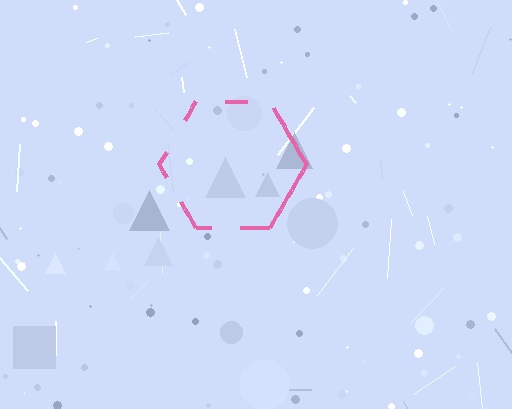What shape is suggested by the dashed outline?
The dashed outline suggests a hexagon.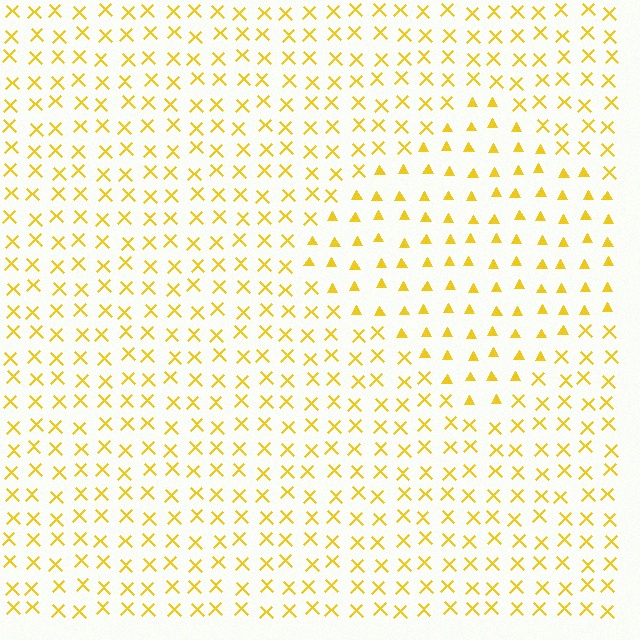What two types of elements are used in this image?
The image uses triangles inside the diamond region and X marks outside it.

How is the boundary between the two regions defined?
The boundary is defined by a change in element shape: triangles inside vs. X marks outside. All elements share the same color and spacing.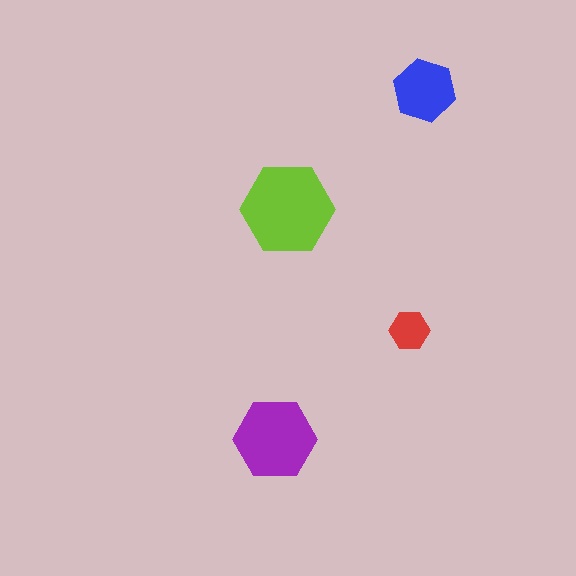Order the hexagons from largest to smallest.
the lime one, the purple one, the blue one, the red one.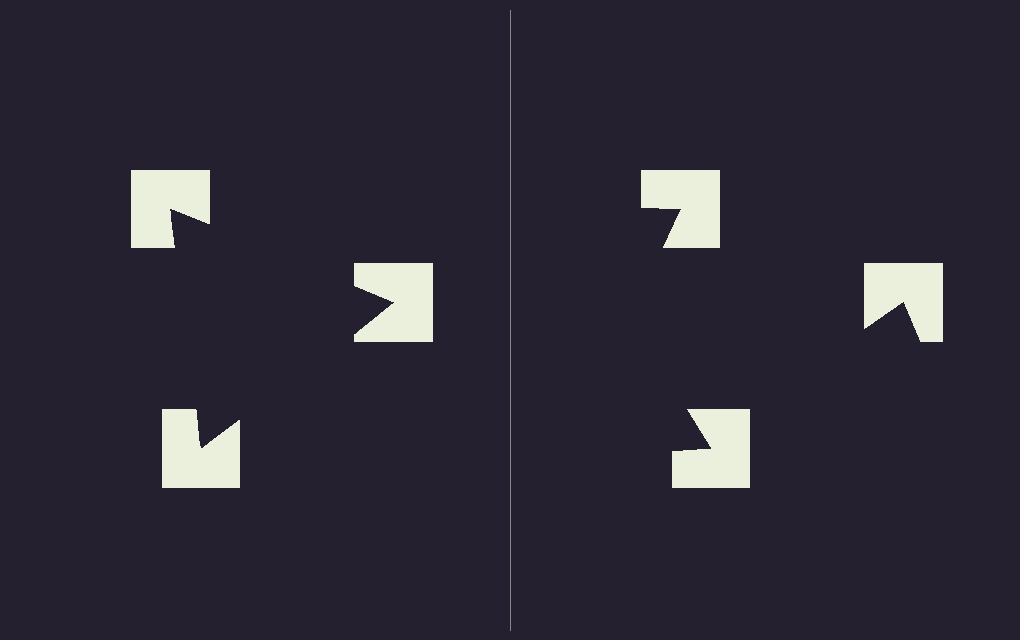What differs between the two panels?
The notched squares are positioned identically on both sides; only the wedge orientations differ. On the left they align to a triangle; on the right they are misaligned.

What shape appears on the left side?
An illusory triangle.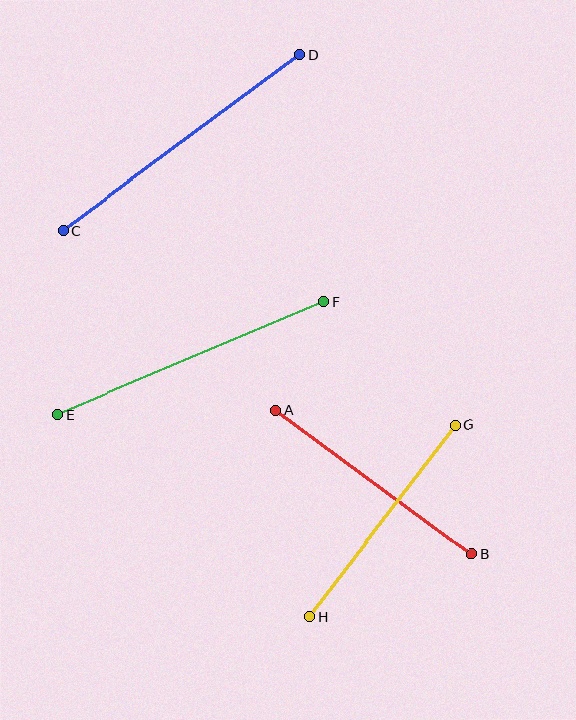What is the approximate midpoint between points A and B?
The midpoint is at approximately (374, 482) pixels.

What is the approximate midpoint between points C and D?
The midpoint is at approximately (181, 143) pixels.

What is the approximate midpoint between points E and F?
The midpoint is at approximately (191, 358) pixels.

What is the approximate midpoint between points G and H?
The midpoint is at approximately (382, 521) pixels.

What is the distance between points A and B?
The distance is approximately 243 pixels.